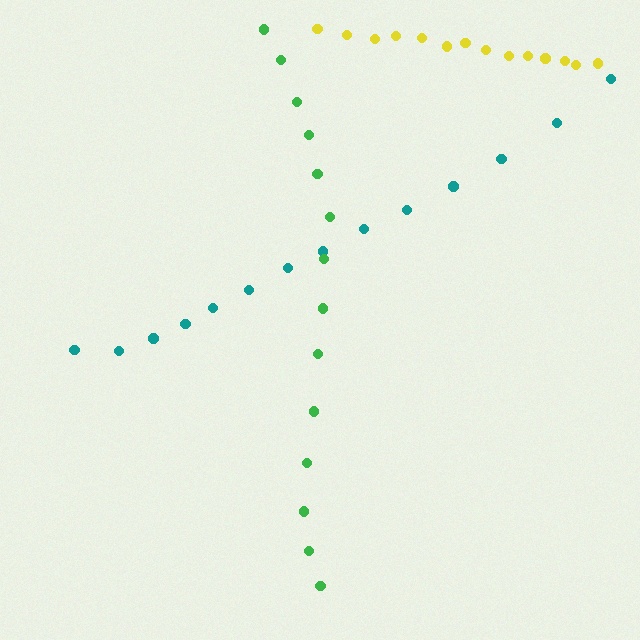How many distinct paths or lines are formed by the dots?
There are 3 distinct paths.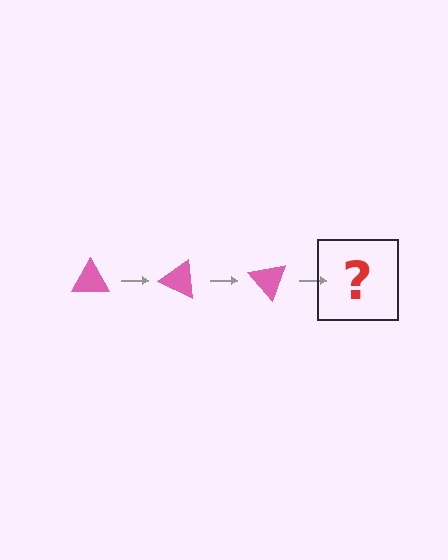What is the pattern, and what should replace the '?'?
The pattern is that the triangle rotates 25 degrees each step. The '?' should be a pink triangle rotated 75 degrees.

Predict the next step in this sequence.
The next step is a pink triangle rotated 75 degrees.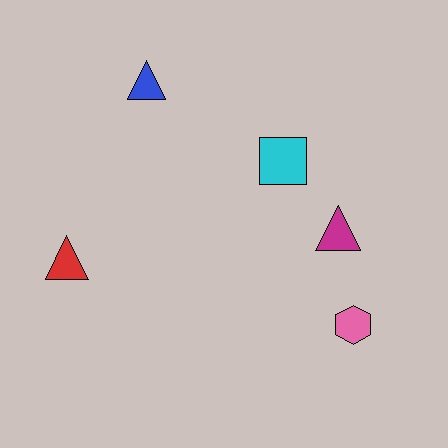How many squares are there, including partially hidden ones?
There is 1 square.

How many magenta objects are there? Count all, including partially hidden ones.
There is 1 magenta object.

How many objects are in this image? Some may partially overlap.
There are 5 objects.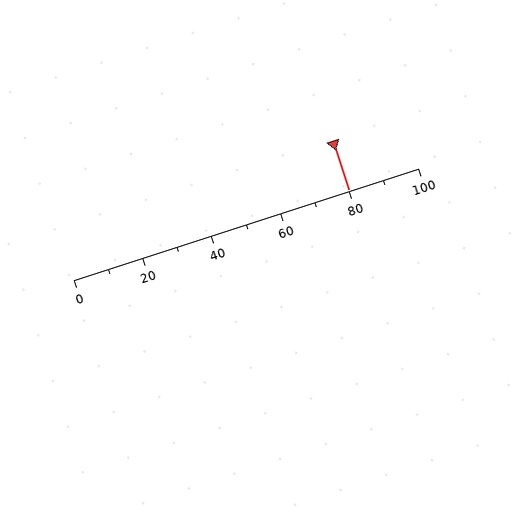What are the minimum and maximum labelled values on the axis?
The axis runs from 0 to 100.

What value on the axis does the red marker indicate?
The marker indicates approximately 80.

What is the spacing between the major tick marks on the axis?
The major ticks are spaced 20 apart.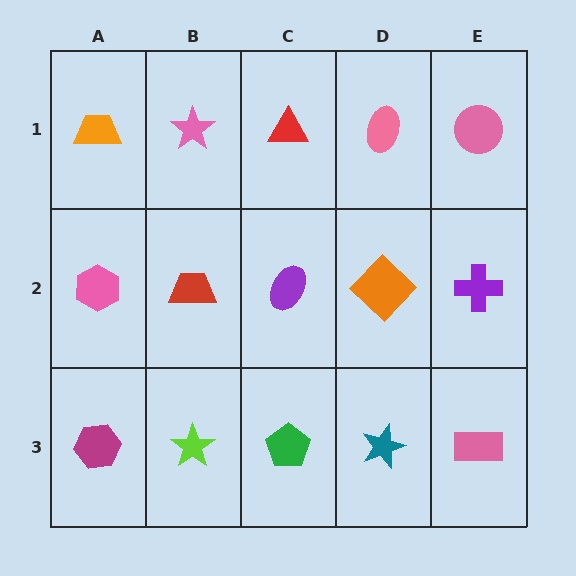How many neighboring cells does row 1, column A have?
2.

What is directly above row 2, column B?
A pink star.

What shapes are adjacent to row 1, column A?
A pink hexagon (row 2, column A), a pink star (row 1, column B).